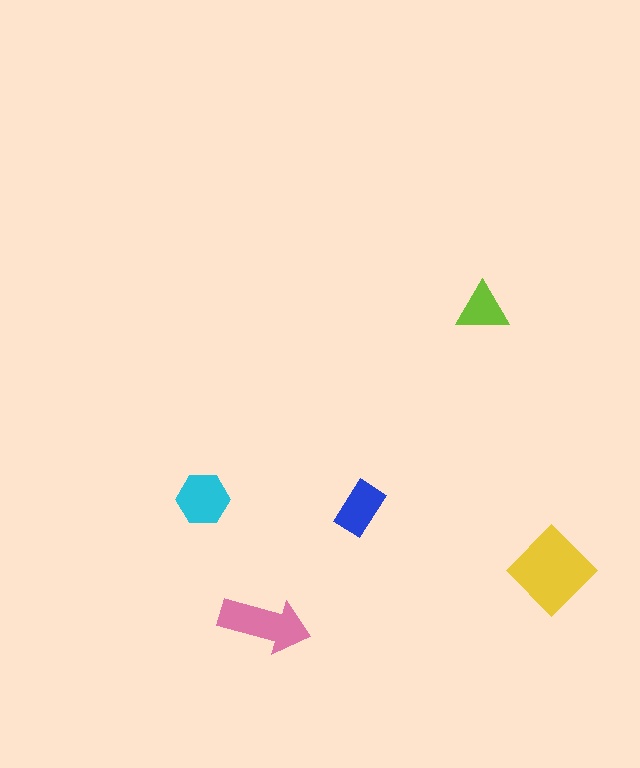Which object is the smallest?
The lime triangle.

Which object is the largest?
The yellow diamond.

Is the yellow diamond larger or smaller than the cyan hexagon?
Larger.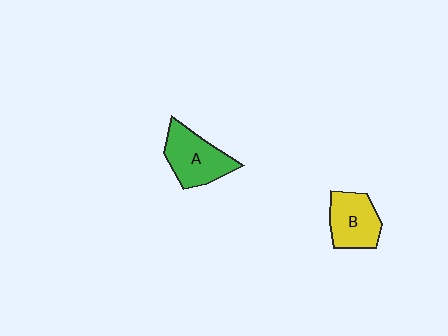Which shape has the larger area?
Shape A (green).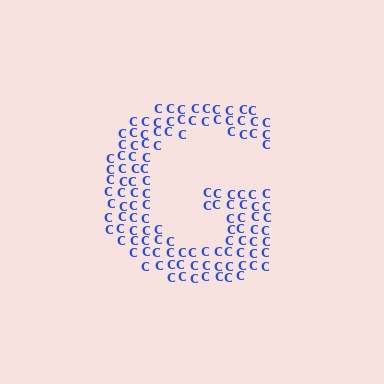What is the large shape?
The large shape is the letter G.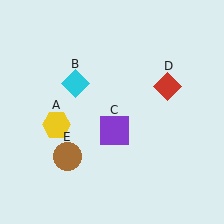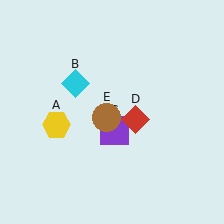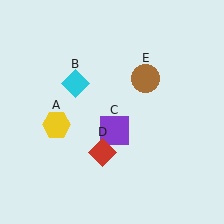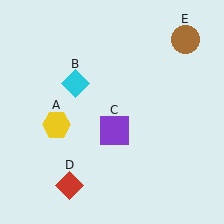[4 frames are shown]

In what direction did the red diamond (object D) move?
The red diamond (object D) moved down and to the left.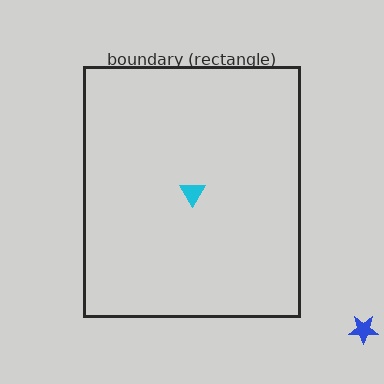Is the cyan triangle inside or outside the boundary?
Inside.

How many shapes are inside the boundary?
1 inside, 1 outside.